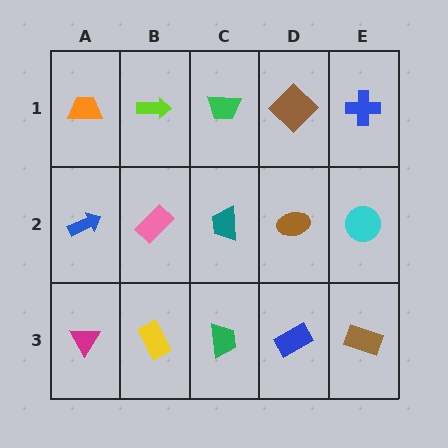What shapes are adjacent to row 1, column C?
A teal trapezoid (row 2, column C), a lime arrow (row 1, column B), a brown diamond (row 1, column D).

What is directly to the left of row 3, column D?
A green trapezoid.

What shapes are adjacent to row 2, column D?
A brown diamond (row 1, column D), a blue rectangle (row 3, column D), a teal trapezoid (row 2, column C), a cyan circle (row 2, column E).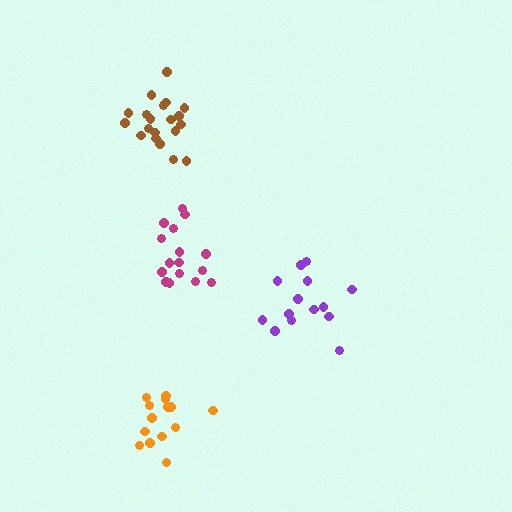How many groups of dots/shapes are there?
There are 4 groups.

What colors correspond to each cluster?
The clusters are colored: magenta, orange, purple, brown.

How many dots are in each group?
Group 1: 16 dots, Group 2: 14 dots, Group 3: 14 dots, Group 4: 20 dots (64 total).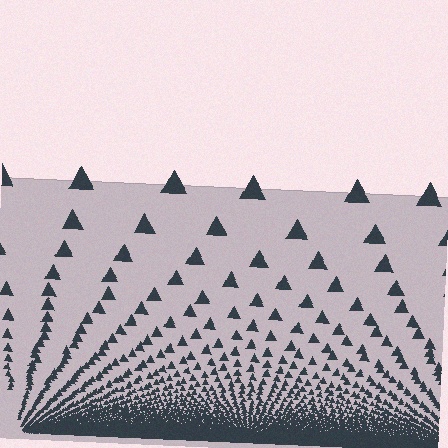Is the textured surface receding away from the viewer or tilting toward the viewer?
The surface appears to tilt toward the viewer. Texture elements get larger and sparser toward the top.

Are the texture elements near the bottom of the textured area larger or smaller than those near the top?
Smaller. The gradient is inverted — elements near the bottom are smaller and denser.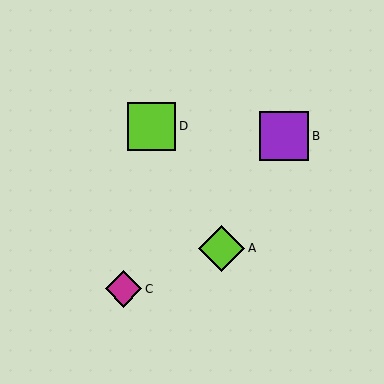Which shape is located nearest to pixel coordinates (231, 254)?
The lime diamond (labeled A) at (222, 248) is nearest to that location.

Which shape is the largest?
The purple square (labeled B) is the largest.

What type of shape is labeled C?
Shape C is a magenta diamond.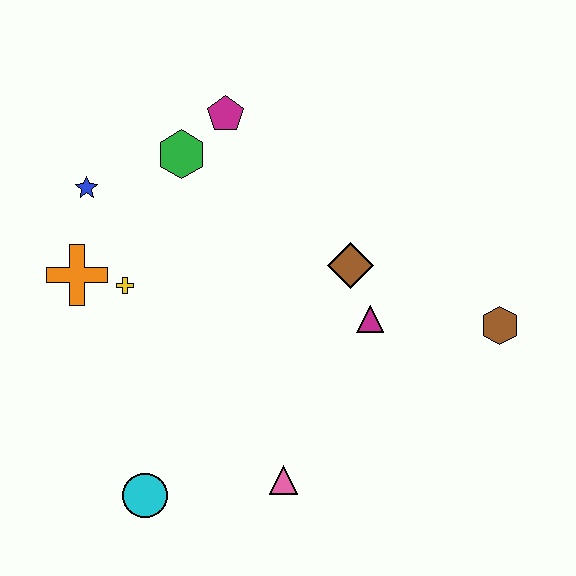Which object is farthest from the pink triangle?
The magenta pentagon is farthest from the pink triangle.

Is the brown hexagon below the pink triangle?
No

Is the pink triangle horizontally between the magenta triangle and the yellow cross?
Yes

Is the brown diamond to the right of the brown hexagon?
No